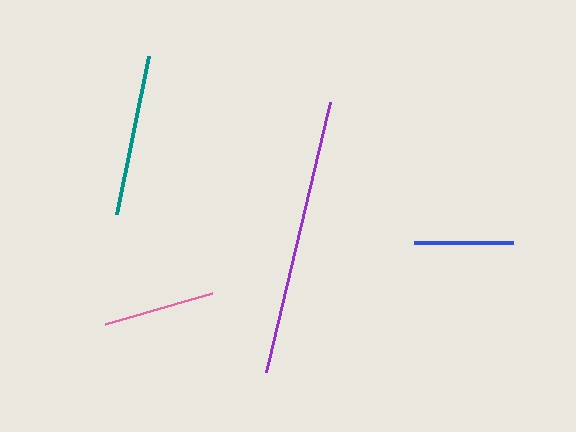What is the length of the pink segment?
The pink segment is approximately 111 pixels long.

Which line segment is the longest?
The purple line is the longest at approximately 278 pixels.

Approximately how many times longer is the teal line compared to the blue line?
The teal line is approximately 1.6 times the length of the blue line.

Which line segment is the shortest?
The blue line is the shortest at approximately 99 pixels.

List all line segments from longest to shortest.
From longest to shortest: purple, teal, pink, blue.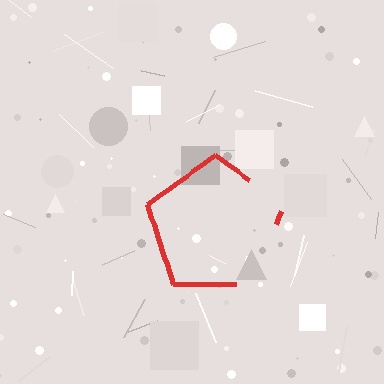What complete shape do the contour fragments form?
The contour fragments form a pentagon.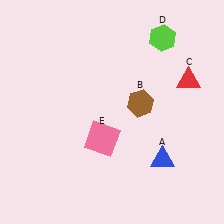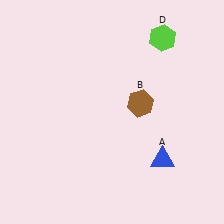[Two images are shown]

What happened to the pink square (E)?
The pink square (E) was removed in Image 2. It was in the bottom-left area of Image 1.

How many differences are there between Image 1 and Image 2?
There are 2 differences between the two images.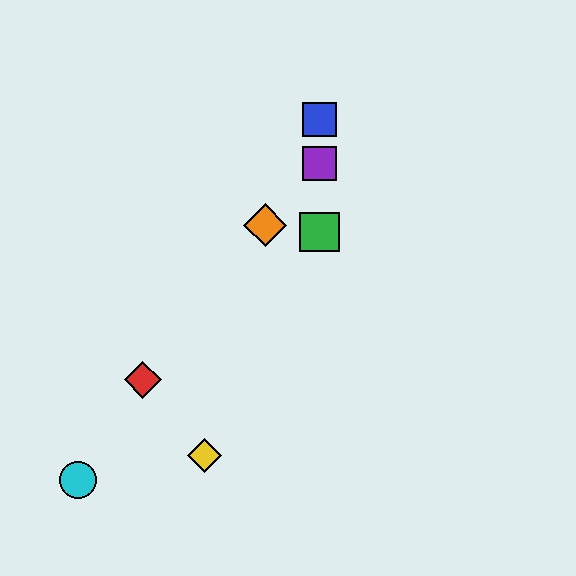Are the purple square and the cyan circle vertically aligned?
No, the purple square is at x≈319 and the cyan circle is at x≈78.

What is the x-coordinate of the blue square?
The blue square is at x≈319.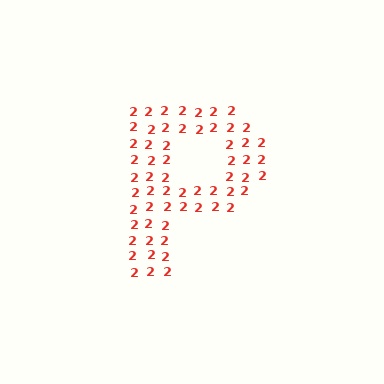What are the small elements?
The small elements are digit 2's.